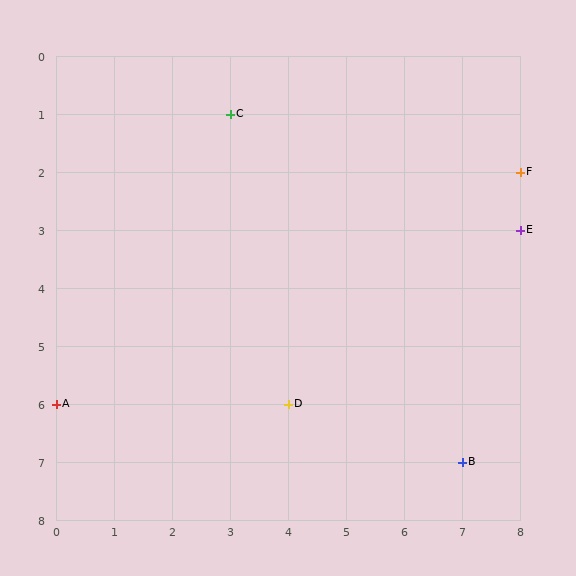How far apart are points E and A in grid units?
Points E and A are 8 columns and 3 rows apart (about 8.5 grid units diagonally).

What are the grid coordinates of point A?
Point A is at grid coordinates (0, 6).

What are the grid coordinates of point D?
Point D is at grid coordinates (4, 6).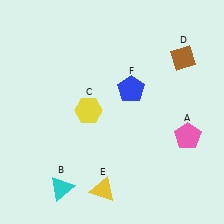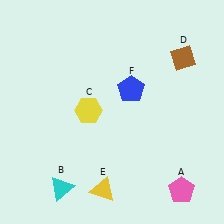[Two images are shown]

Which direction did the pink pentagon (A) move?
The pink pentagon (A) moved down.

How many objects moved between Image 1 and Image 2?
1 object moved between the two images.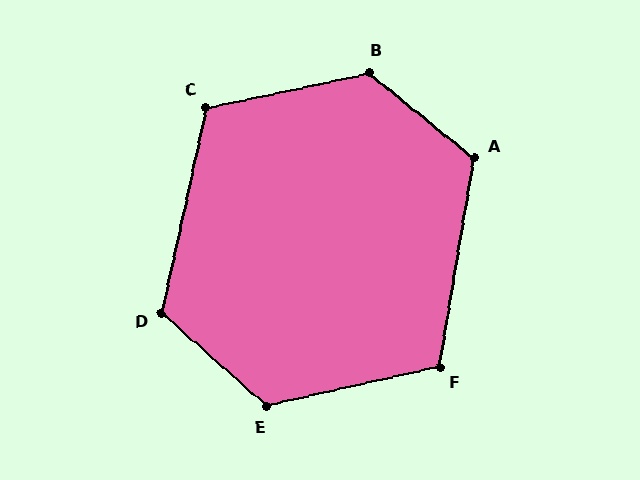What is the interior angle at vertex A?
Approximately 120 degrees (obtuse).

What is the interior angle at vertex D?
Approximately 119 degrees (obtuse).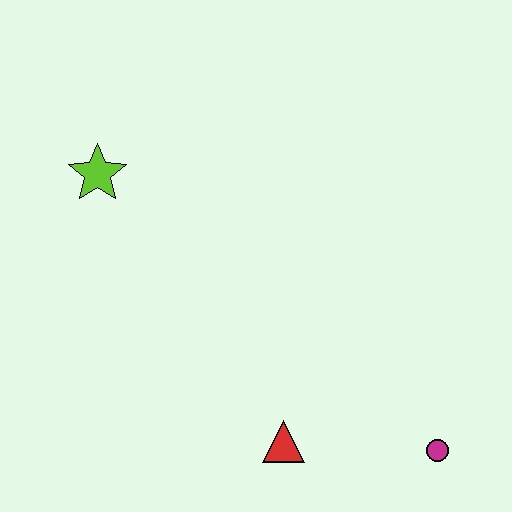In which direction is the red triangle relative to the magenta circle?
The red triangle is to the left of the magenta circle.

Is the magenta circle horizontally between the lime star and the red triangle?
No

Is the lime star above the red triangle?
Yes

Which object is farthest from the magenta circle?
The lime star is farthest from the magenta circle.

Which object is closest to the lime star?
The red triangle is closest to the lime star.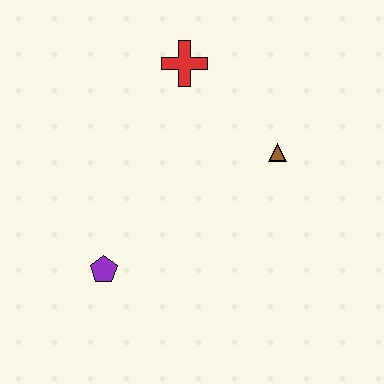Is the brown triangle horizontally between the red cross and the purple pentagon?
No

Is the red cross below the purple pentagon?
No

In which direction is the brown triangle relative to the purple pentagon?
The brown triangle is to the right of the purple pentagon.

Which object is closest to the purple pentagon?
The brown triangle is closest to the purple pentagon.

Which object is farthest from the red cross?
The purple pentagon is farthest from the red cross.